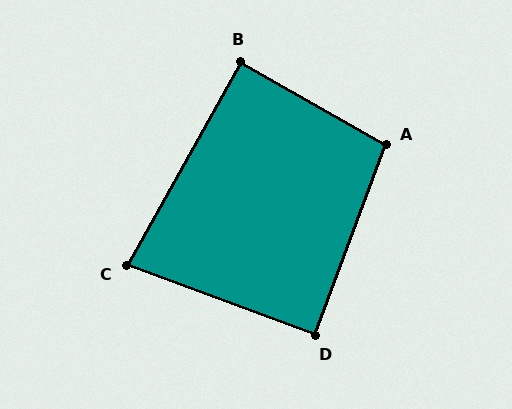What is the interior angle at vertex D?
Approximately 90 degrees (approximately right).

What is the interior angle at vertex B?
Approximately 90 degrees (approximately right).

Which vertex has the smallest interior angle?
C, at approximately 81 degrees.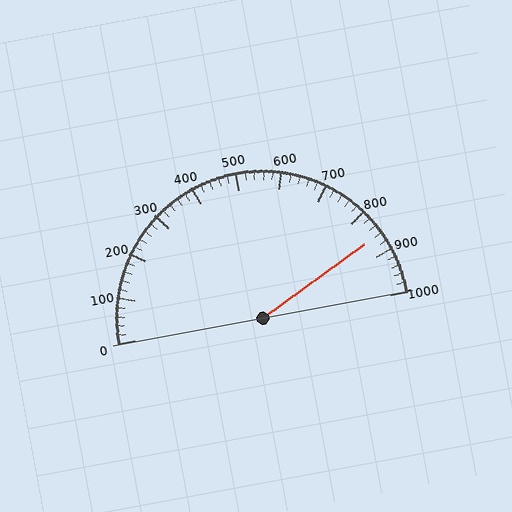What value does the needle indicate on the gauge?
The needle indicates approximately 860.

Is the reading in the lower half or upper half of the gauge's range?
The reading is in the upper half of the range (0 to 1000).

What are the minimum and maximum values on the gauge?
The gauge ranges from 0 to 1000.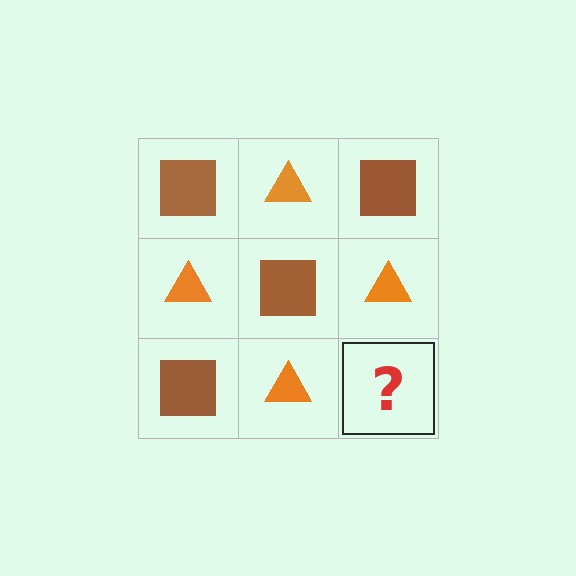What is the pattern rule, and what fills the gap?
The rule is that it alternates brown square and orange triangle in a checkerboard pattern. The gap should be filled with a brown square.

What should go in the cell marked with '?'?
The missing cell should contain a brown square.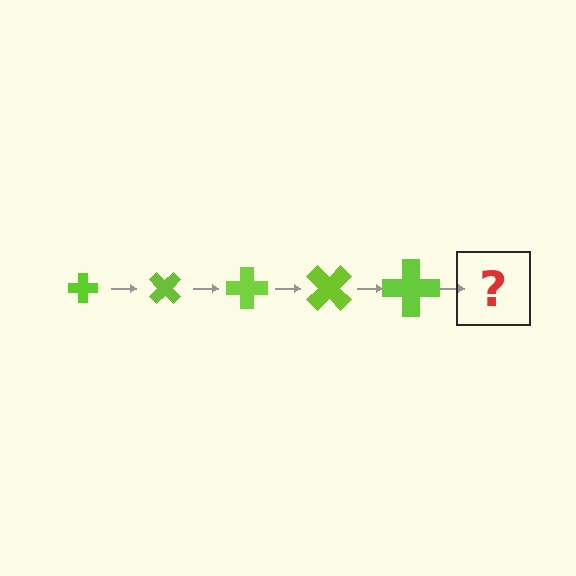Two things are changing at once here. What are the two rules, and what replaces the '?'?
The two rules are that the cross grows larger each step and it rotates 45 degrees each step. The '?' should be a cross, larger than the previous one and rotated 225 degrees from the start.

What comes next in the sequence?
The next element should be a cross, larger than the previous one and rotated 225 degrees from the start.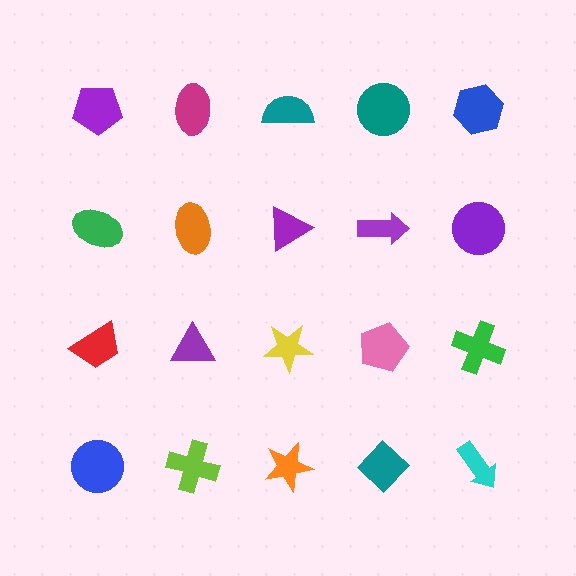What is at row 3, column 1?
A red trapezoid.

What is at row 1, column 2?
A magenta ellipse.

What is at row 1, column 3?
A teal semicircle.